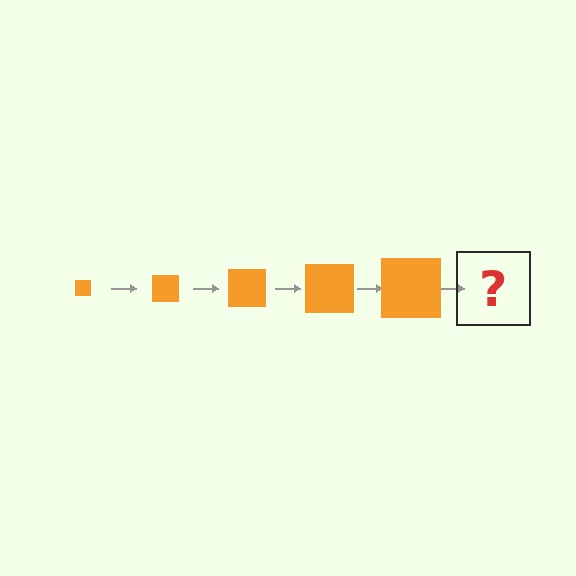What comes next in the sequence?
The next element should be an orange square, larger than the previous one.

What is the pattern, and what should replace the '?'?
The pattern is that the square gets progressively larger each step. The '?' should be an orange square, larger than the previous one.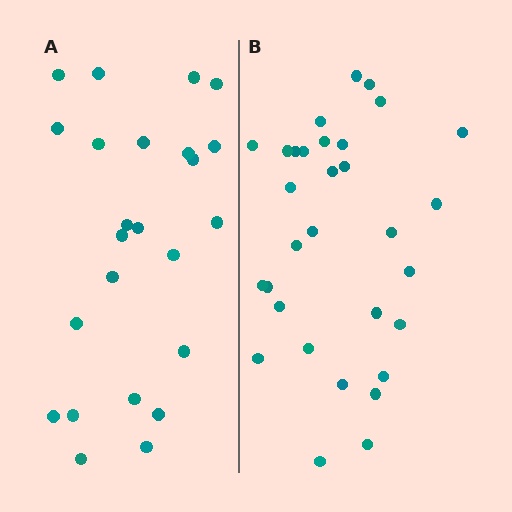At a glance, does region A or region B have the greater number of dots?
Region B (the right region) has more dots.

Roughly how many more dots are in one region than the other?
Region B has roughly 8 or so more dots than region A.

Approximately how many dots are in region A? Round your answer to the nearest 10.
About 20 dots. (The exact count is 24, which rounds to 20.)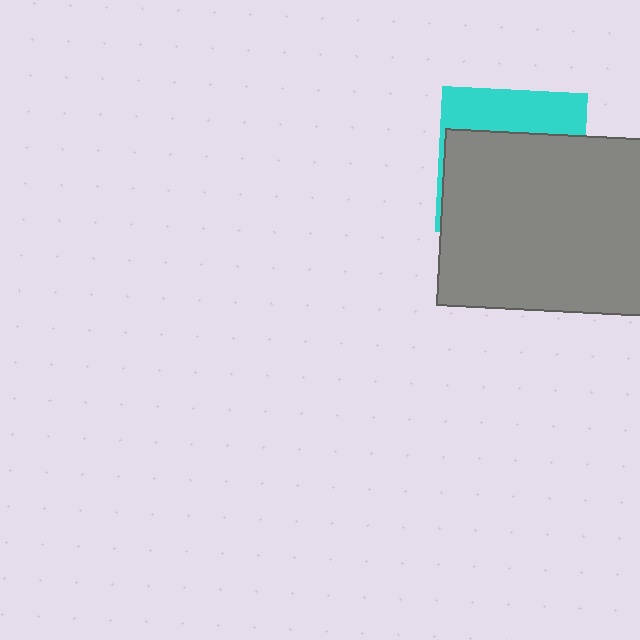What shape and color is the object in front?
The object in front is a gray rectangle.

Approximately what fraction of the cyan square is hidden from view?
Roughly 68% of the cyan square is hidden behind the gray rectangle.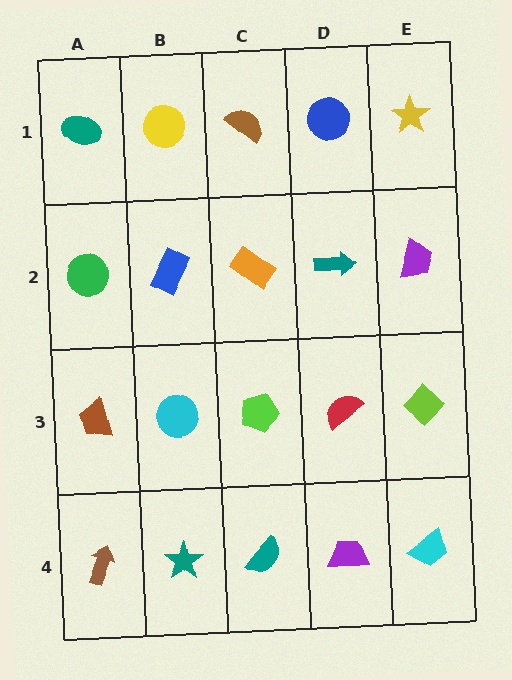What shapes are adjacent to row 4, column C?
A lime pentagon (row 3, column C), a teal star (row 4, column B), a purple trapezoid (row 4, column D).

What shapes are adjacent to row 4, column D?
A red semicircle (row 3, column D), a teal semicircle (row 4, column C), a cyan trapezoid (row 4, column E).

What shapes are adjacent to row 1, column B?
A blue rectangle (row 2, column B), a teal ellipse (row 1, column A), a brown semicircle (row 1, column C).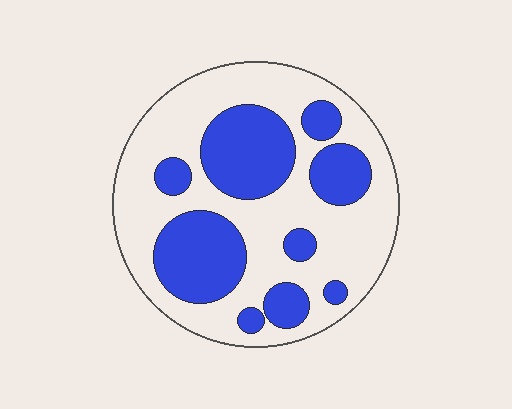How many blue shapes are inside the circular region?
9.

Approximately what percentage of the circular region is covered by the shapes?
Approximately 35%.